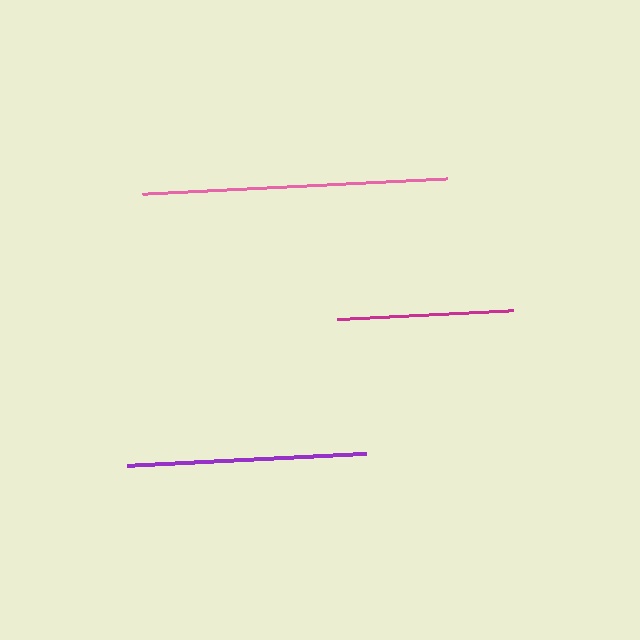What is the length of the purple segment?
The purple segment is approximately 239 pixels long.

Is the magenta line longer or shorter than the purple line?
The purple line is longer than the magenta line.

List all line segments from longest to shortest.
From longest to shortest: pink, purple, magenta.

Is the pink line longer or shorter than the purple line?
The pink line is longer than the purple line.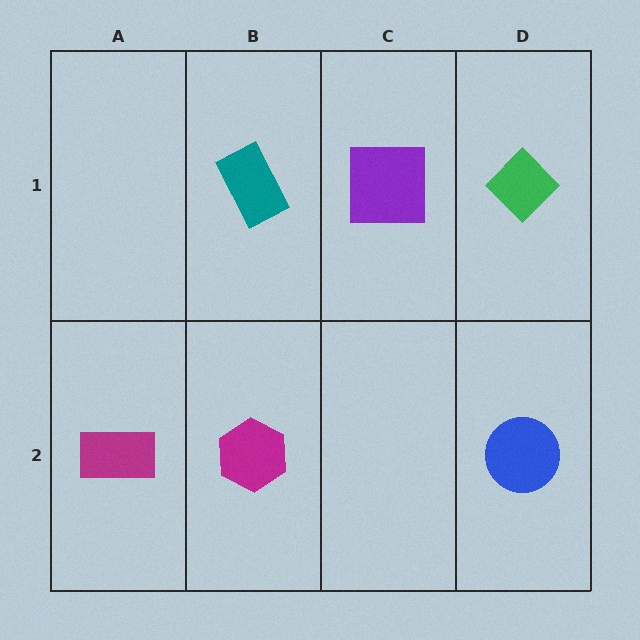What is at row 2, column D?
A blue circle.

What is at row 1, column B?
A teal rectangle.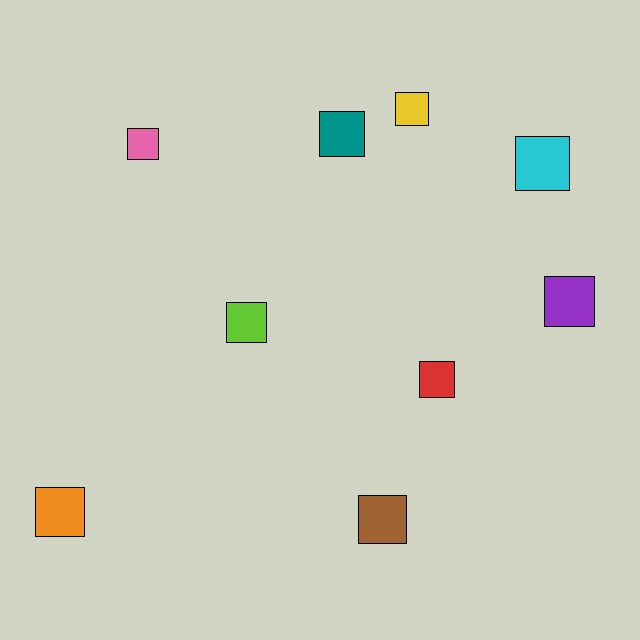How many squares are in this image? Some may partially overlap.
There are 9 squares.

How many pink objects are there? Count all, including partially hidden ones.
There is 1 pink object.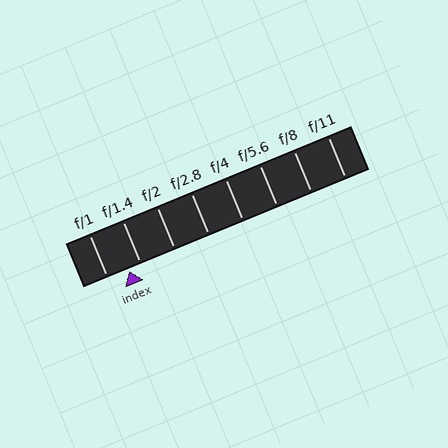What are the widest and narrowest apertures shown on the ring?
The widest aperture shown is f/1 and the narrowest is f/11.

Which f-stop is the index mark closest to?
The index mark is closest to f/1.4.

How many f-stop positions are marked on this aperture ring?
There are 8 f-stop positions marked.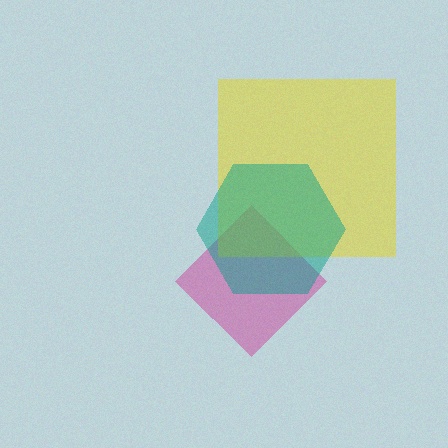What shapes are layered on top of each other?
The layered shapes are: a magenta diamond, a yellow square, a teal hexagon.